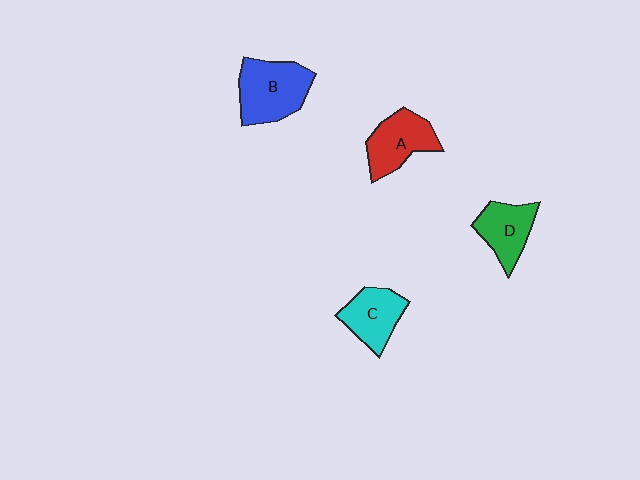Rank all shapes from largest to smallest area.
From largest to smallest: B (blue), A (red), C (cyan), D (green).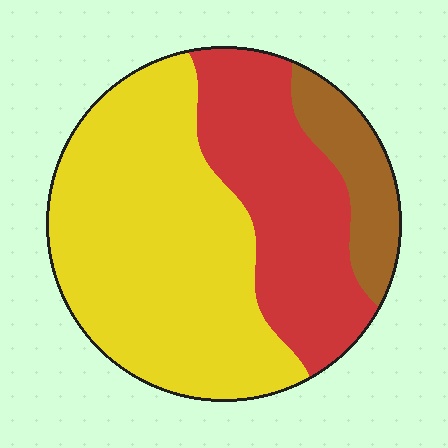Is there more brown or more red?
Red.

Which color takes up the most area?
Yellow, at roughly 55%.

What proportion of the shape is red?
Red covers around 30% of the shape.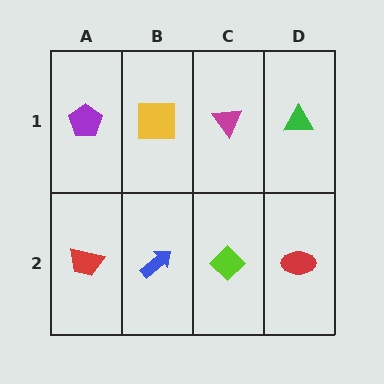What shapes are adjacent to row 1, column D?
A red ellipse (row 2, column D), a magenta triangle (row 1, column C).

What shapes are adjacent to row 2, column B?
A yellow square (row 1, column B), a red trapezoid (row 2, column A), a lime diamond (row 2, column C).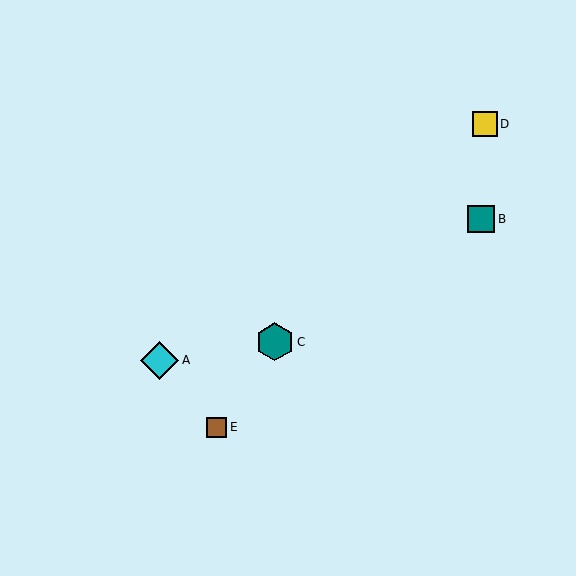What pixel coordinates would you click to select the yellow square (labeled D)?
Click at (485, 124) to select the yellow square D.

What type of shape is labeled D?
Shape D is a yellow square.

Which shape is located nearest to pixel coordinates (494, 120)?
The yellow square (labeled D) at (485, 124) is nearest to that location.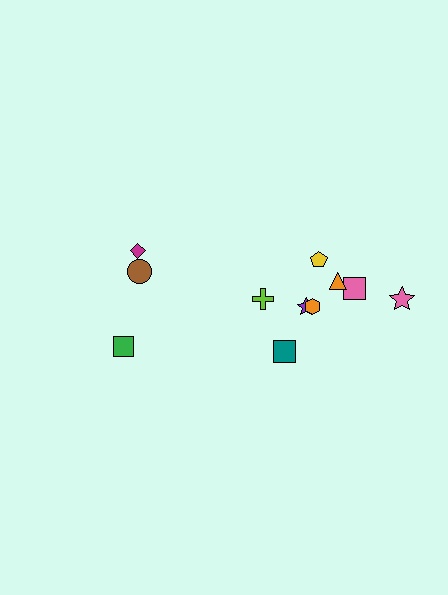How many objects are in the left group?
There are 3 objects.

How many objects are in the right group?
There are 8 objects.